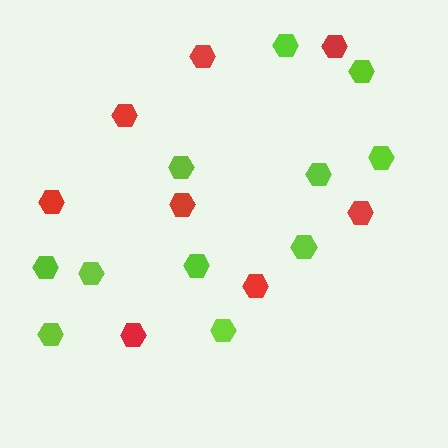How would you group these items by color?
There are 2 groups: one group of lime hexagons (11) and one group of red hexagons (8).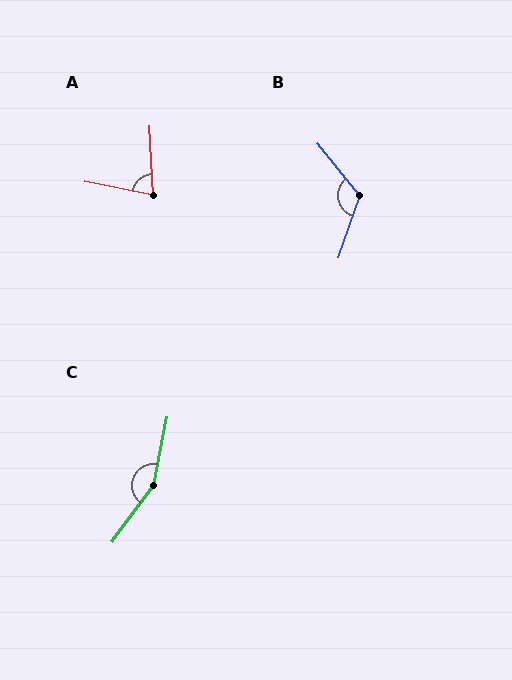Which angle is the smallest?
A, at approximately 77 degrees.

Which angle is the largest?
C, at approximately 155 degrees.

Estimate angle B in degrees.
Approximately 122 degrees.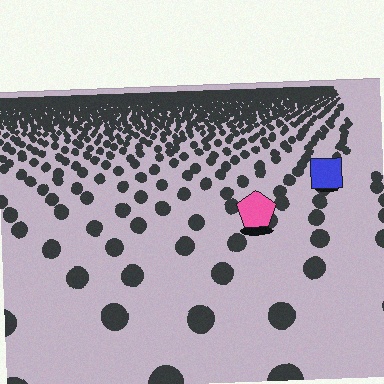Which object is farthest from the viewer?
The blue square is farthest from the viewer. It appears smaller and the ground texture around it is denser.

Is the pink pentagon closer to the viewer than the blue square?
Yes. The pink pentagon is closer — you can tell from the texture gradient: the ground texture is coarser near it.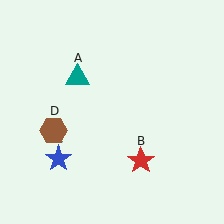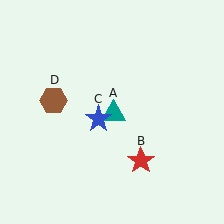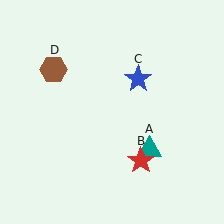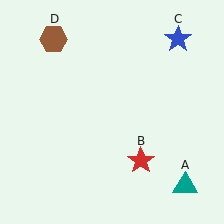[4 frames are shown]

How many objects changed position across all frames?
3 objects changed position: teal triangle (object A), blue star (object C), brown hexagon (object D).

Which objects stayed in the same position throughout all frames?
Red star (object B) remained stationary.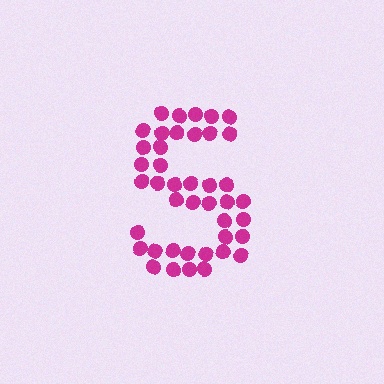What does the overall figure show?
The overall figure shows the letter S.